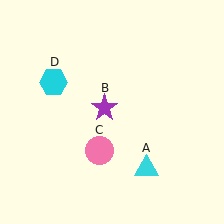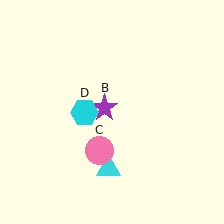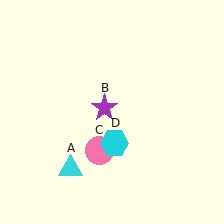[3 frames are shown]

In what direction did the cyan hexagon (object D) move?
The cyan hexagon (object D) moved down and to the right.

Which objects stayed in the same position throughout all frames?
Purple star (object B) and pink circle (object C) remained stationary.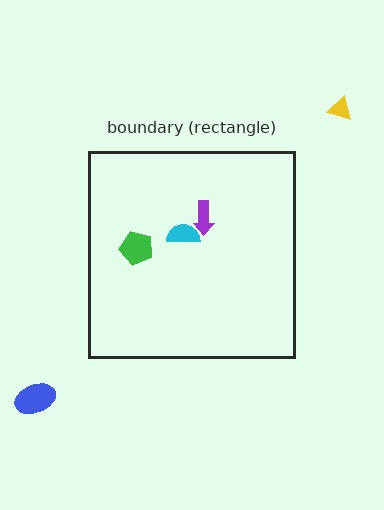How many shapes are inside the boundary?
3 inside, 2 outside.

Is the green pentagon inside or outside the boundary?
Inside.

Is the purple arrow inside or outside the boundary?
Inside.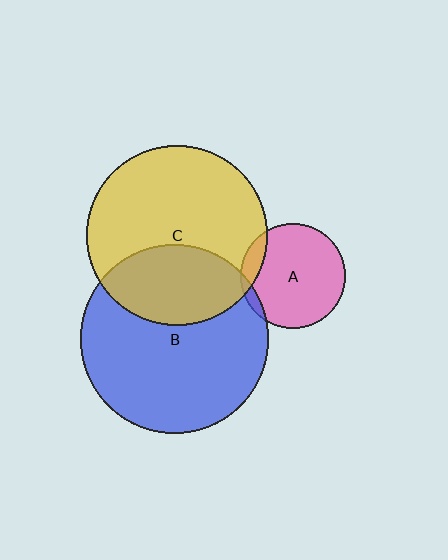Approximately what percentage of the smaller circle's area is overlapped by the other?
Approximately 10%.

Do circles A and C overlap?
Yes.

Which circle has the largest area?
Circle B (blue).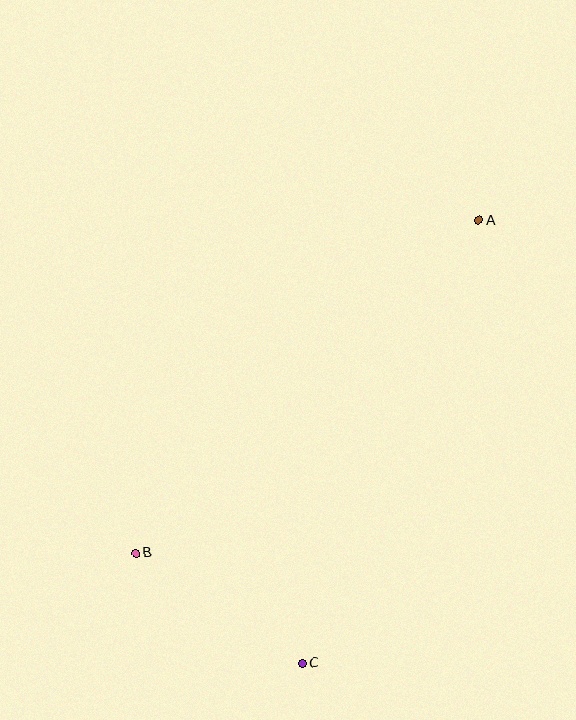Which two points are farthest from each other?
Points A and B are farthest from each other.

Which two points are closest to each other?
Points B and C are closest to each other.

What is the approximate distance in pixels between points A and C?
The distance between A and C is approximately 477 pixels.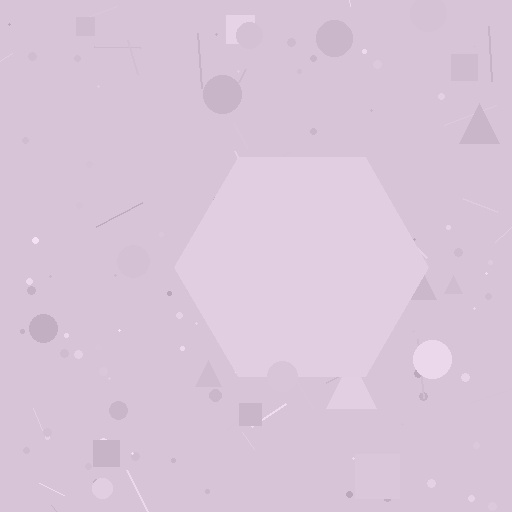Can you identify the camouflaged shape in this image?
The camouflaged shape is a hexagon.